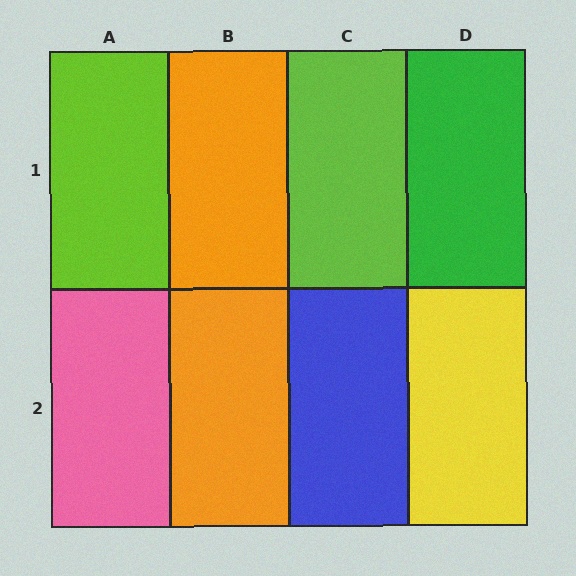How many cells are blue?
1 cell is blue.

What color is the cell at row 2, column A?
Pink.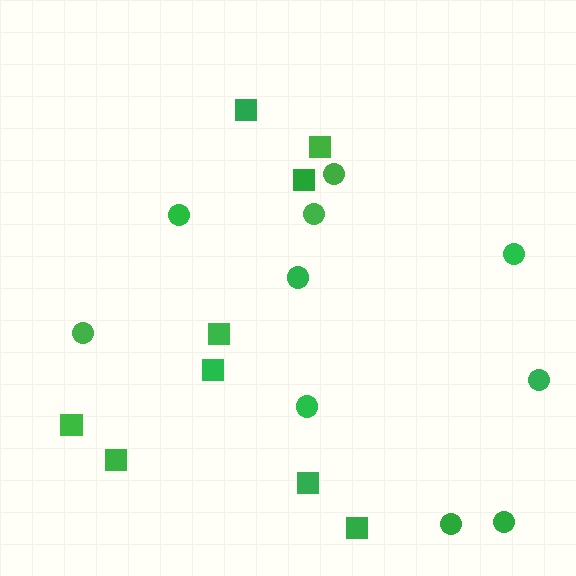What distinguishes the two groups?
There are 2 groups: one group of squares (9) and one group of circles (10).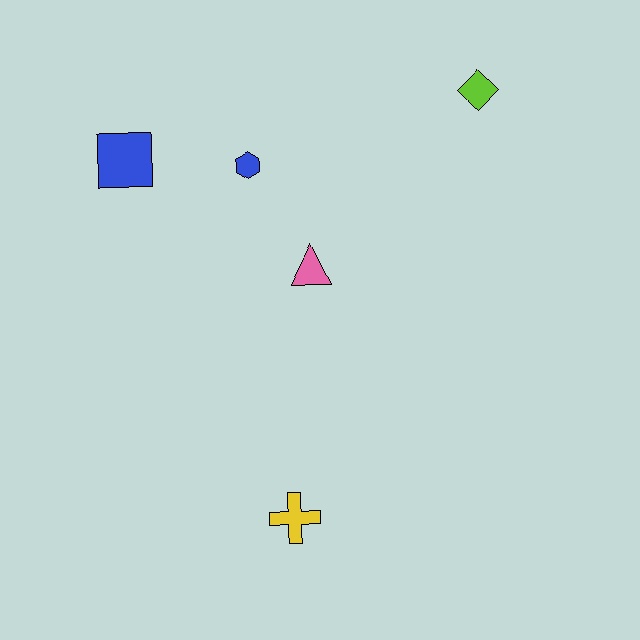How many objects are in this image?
There are 5 objects.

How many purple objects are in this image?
There are no purple objects.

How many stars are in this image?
There are no stars.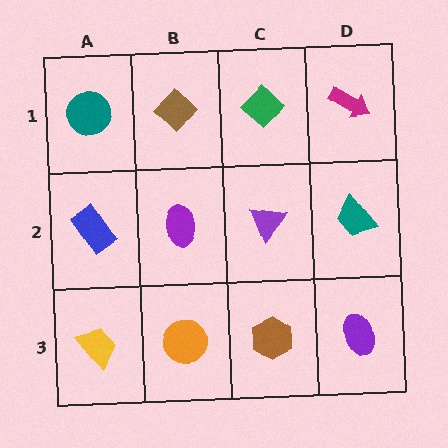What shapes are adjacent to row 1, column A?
A blue rectangle (row 2, column A), a brown diamond (row 1, column B).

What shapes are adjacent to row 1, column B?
A purple ellipse (row 2, column B), a teal circle (row 1, column A), a green diamond (row 1, column C).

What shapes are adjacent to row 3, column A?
A blue rectangle (row 2, column A), an orange circle (row 3, column B).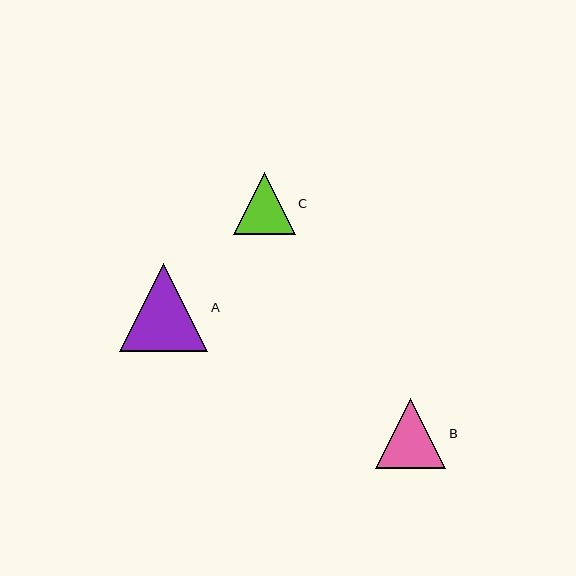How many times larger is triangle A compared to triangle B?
Triangle A is approximately 1.3 times the size of triangle B.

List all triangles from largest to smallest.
From largest to smallest: A, B, C.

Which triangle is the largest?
Triangle A is the largest with a size of approximately 88 pixels.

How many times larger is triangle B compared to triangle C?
Triangle B is approximately 1.1 times the size of triangle C.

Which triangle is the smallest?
Triangle C is the smallest with a size of approximately 62 pixels.